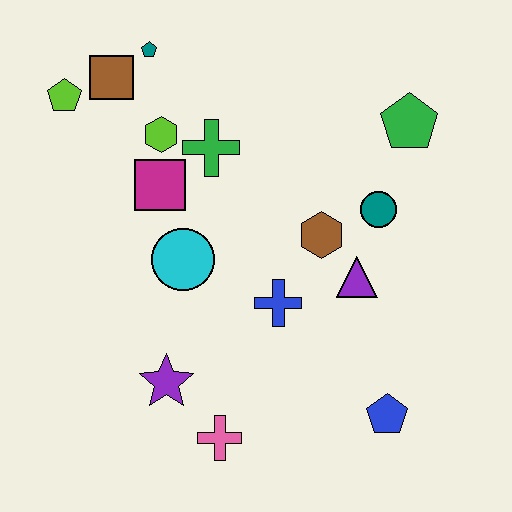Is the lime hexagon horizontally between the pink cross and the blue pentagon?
No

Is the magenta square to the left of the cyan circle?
Yes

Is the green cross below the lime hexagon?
Yes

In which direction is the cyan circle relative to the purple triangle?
The cyan circle is to the left of the purple triangle.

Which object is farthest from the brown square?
The blue pentagon is farthest from the brown square.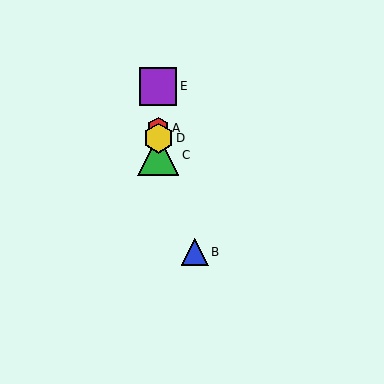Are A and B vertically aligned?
No, A is at x≈158 and B is at x≈195.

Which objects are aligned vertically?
Objects A, C, D, E are aligned vertically.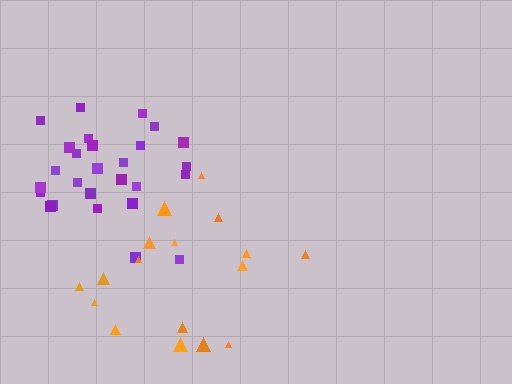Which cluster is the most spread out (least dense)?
Orange.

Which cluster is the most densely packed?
Purple.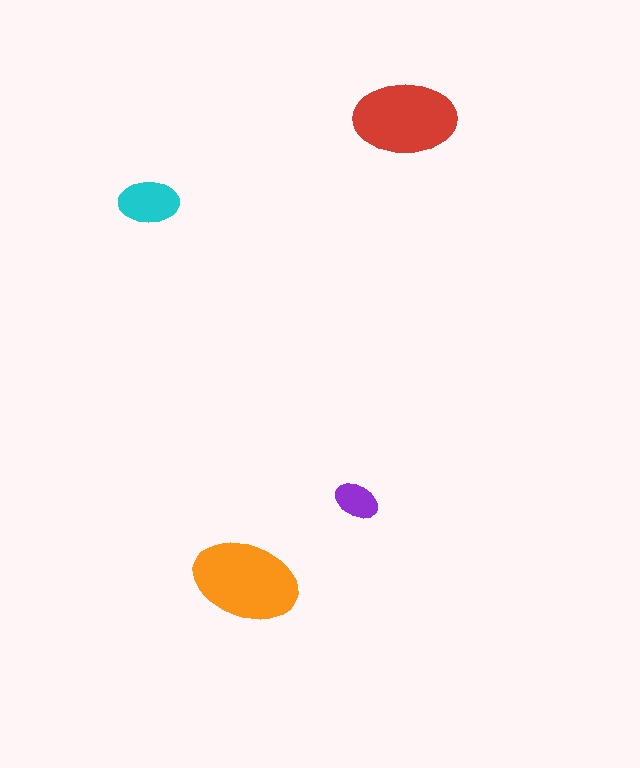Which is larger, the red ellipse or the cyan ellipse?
The red one.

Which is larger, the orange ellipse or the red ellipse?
The orange one.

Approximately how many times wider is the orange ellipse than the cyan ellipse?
About 2 times wider.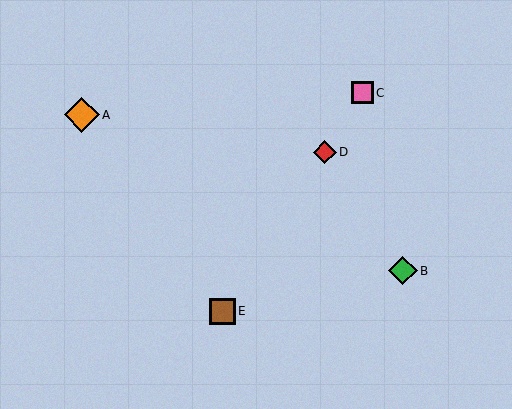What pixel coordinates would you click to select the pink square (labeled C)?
Click at (363, 93) to select the pink square C.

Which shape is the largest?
The orange diamond (labeled A) is the largest.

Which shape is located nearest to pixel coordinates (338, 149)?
The red diamond (labeled D) at (325, 152) is nearest to that location.